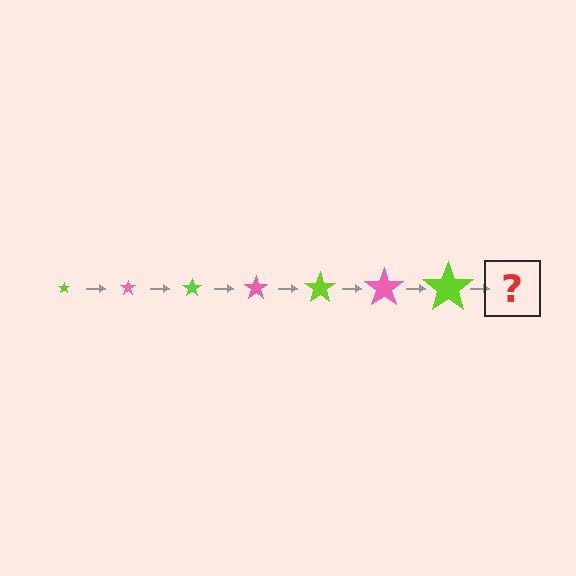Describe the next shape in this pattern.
It should be a pink star, larger than the previous one.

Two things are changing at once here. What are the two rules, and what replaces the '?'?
The two rules are that the star grows larger each step and the color cycles through lime and pink. The '?' should be a pink star, larger than the previous one.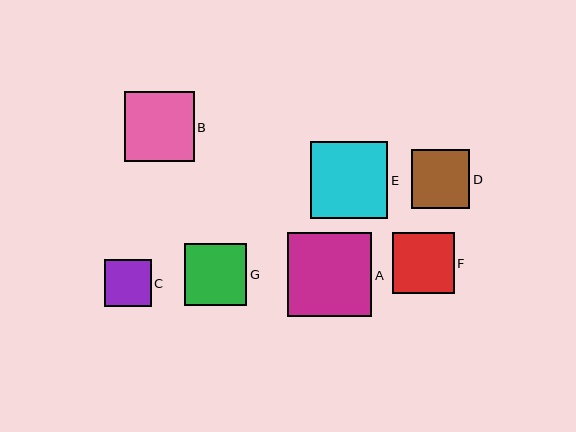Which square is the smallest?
Square C is the smallest with a size of approximately 47 pixels.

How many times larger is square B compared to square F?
Square B is approximately 1.1 times the size of square F.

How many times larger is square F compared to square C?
Square F is approximately 1.3 times the size of square C.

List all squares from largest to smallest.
From largest to smallest: A, E, B, G, F, D, C.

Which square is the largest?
Square A is the largest with a size of approximately 84 pixels.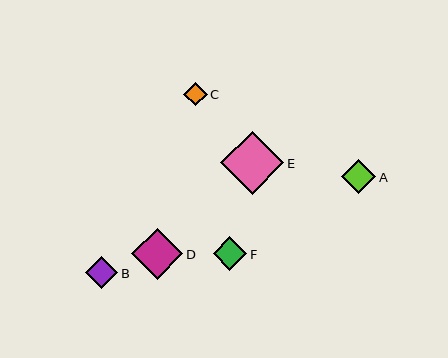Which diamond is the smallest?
Diamond C is the smallest with a size of approximately 23 pixels.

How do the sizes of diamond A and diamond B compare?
Diamond A and diamond B are approximately the same size.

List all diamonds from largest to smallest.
From largest to smallest: E, D, F, A, B, C.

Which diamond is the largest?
Diamond E is the largest with a size of approximately 63 pixels.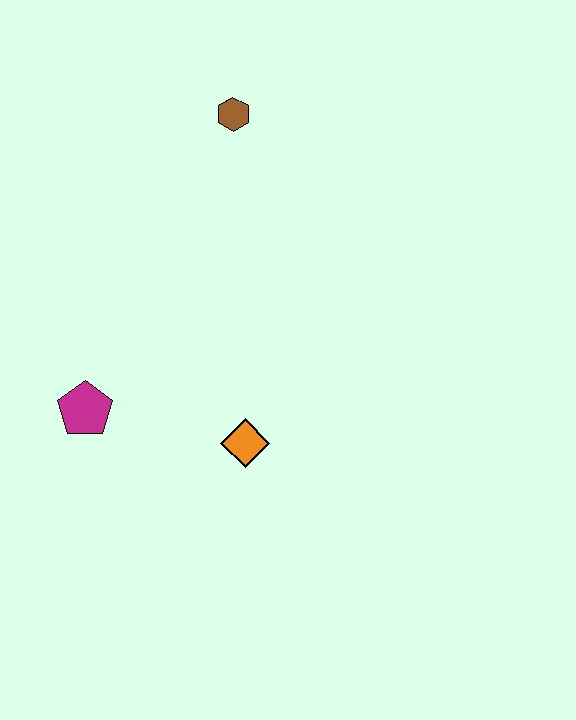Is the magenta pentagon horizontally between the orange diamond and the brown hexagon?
No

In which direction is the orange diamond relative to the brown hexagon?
The orange diamond is below the brown hexagon.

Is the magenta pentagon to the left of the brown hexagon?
Yes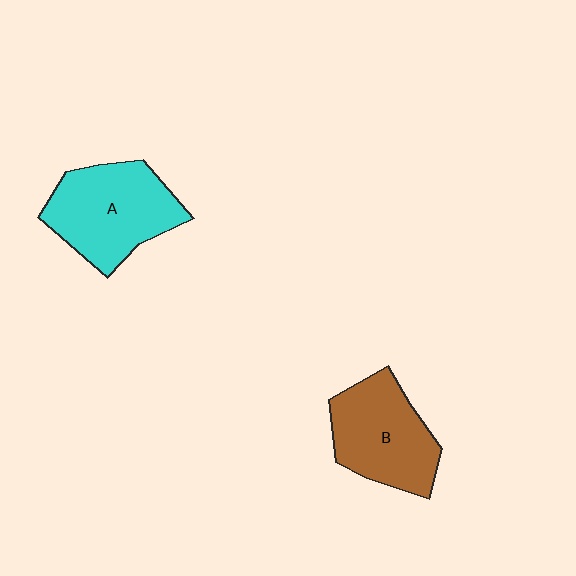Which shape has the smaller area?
Shape B (brown).